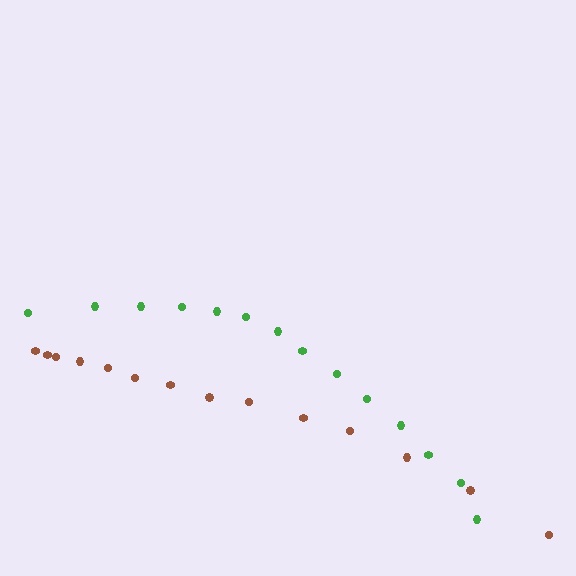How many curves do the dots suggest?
There are 2 distinct paths.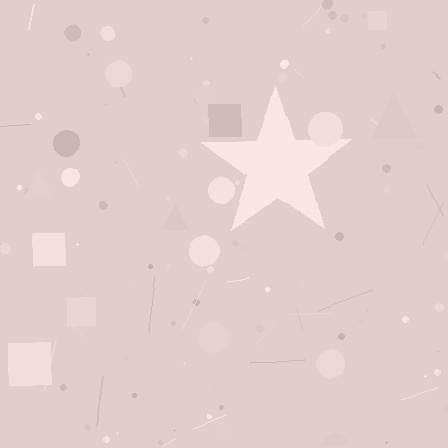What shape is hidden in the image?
A star is hidden in the image.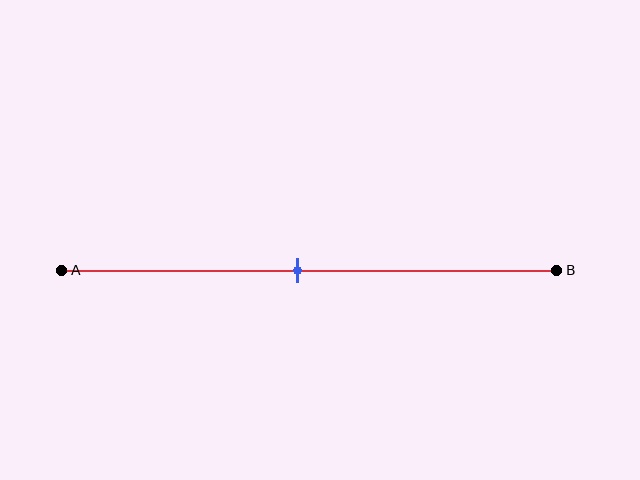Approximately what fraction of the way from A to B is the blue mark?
The blue mark is approximately 50% of the way from A to B.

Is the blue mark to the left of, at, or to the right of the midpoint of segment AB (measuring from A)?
The blue mark is approximately at the midpoint of segment AB.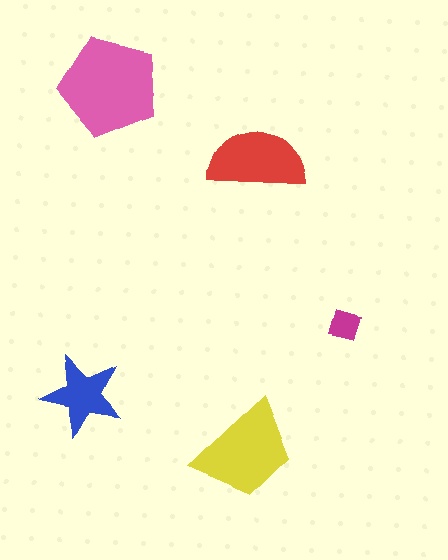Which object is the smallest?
The magenta diamond.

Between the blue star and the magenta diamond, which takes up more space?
The blue star.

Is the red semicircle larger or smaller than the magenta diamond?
Larger.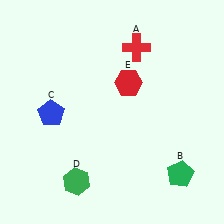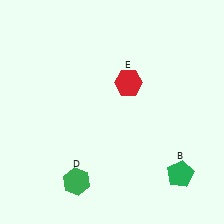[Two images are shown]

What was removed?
The red cross (A), the blue pentagon (C) were removed in Image 2.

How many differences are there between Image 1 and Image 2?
There are 2 differences between the two images.